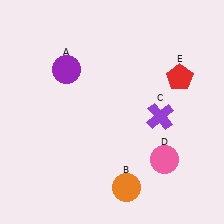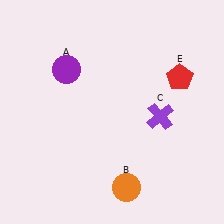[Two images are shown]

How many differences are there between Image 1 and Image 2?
There is 1 difference between the two images.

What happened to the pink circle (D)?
The pink circle (D) was removed in Image 2. It was in the bottom-right area of Image 1.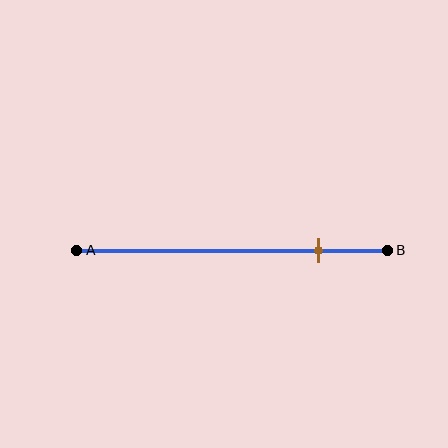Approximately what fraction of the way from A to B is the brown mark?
The brown mark is approximately 80% of the way from A to B.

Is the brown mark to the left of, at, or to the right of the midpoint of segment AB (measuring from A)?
The brown mark is to the right of the midpoint of segment AB.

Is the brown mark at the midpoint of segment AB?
No, the mark is at about 80% from A, not at the 50% midpoint.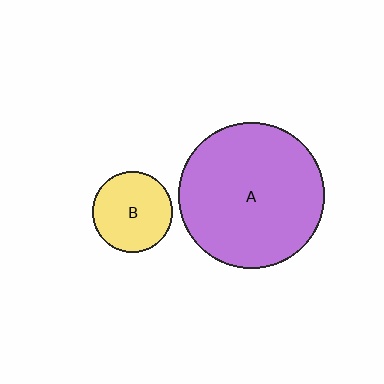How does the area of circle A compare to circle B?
Approximately 3.3 times.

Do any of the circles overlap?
No, none of the circles overlap.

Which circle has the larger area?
Circle A (purple).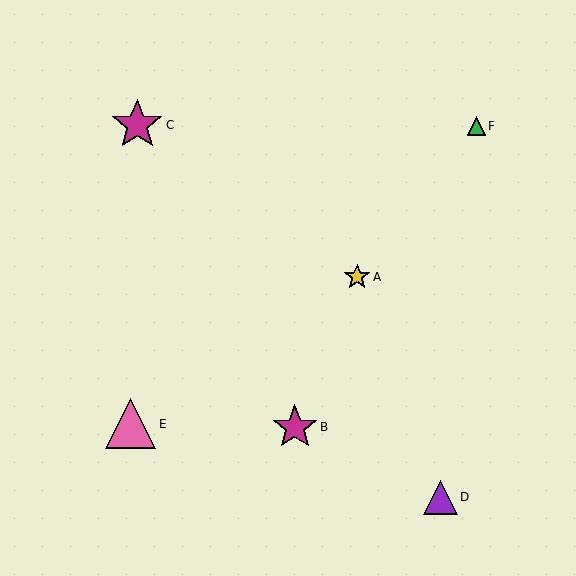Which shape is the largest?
The magenta star (labeled C) is the largest.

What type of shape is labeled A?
Shape A is a yellow star.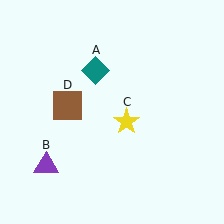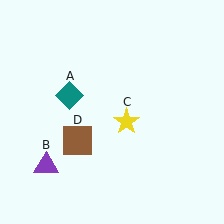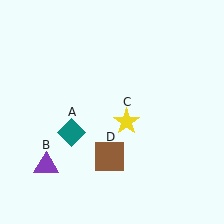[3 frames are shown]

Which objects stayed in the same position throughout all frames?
Purple triangle (object B) and yellow star (object C) remained stationary.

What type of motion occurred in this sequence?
The teal diamond (object A), brown square (object D) rotated counterclockwise around the center of the scene.